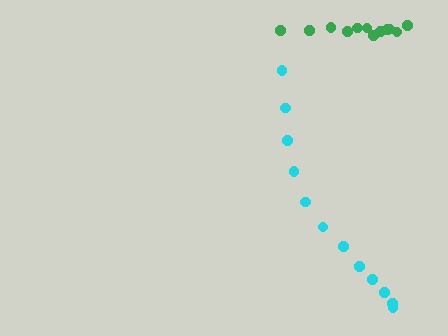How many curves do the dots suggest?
There are 2 distinct paths.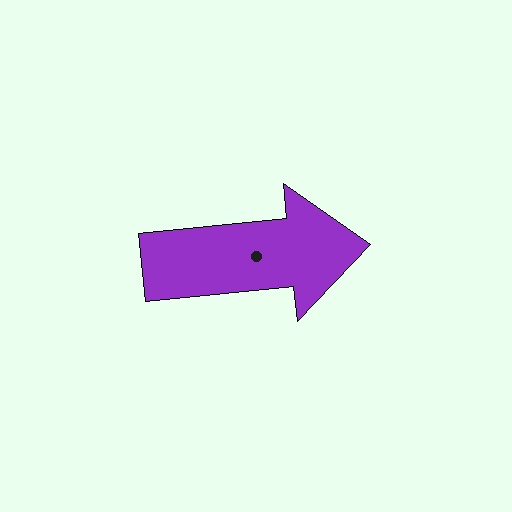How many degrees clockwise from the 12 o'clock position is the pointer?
Approximately 84 degrees.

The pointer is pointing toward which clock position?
Roughly 3 o'clock.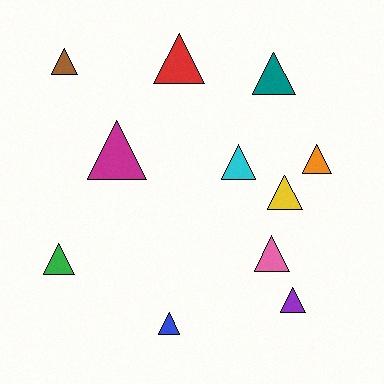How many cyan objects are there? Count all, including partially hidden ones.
There is 1 cyan object.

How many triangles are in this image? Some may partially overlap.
There are 11 triangles.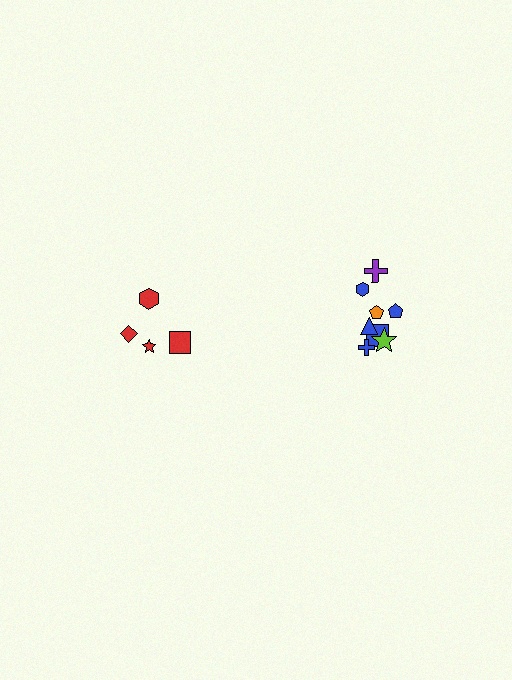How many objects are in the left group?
There are 4 objects.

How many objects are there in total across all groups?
There are 12 objects.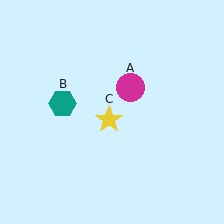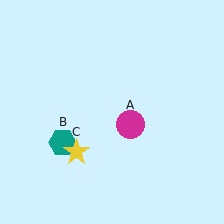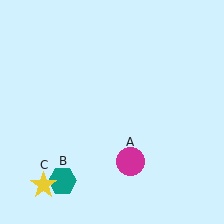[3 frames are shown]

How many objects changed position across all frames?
3 objects changed position: magenta circle (object A), teal hexagon (object B), yellow star (object C).